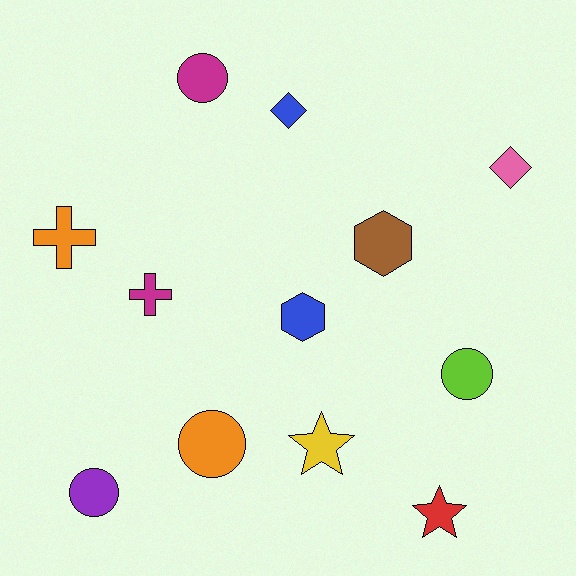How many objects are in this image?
There are 12 objects.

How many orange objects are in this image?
There are 2 orange objects.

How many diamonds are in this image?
There are 2 diamonds.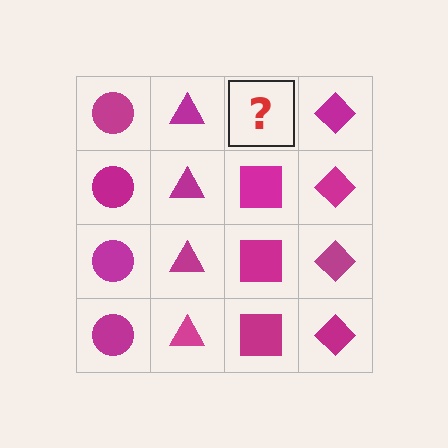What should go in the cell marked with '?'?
The missing cell should contain a magenta square.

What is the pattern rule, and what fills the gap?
The rule is that each column has a consistent shape. The gap should be filled with a magenta square.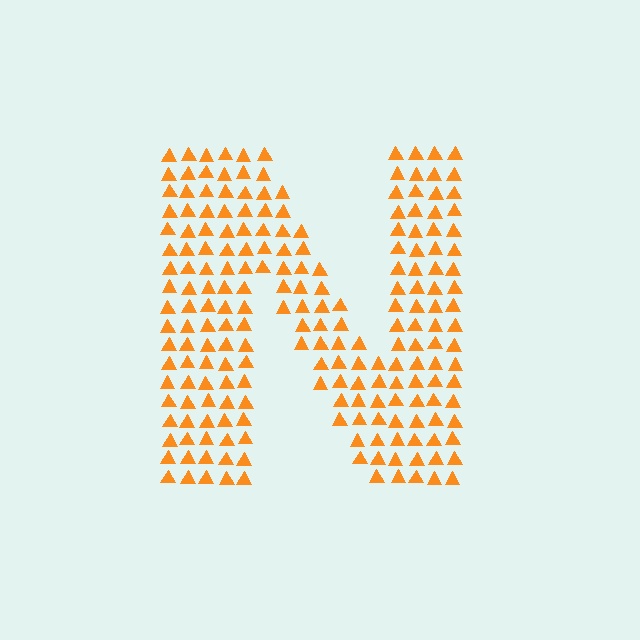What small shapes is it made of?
It is made of small triangles.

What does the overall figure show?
The overall figure shows the letter N.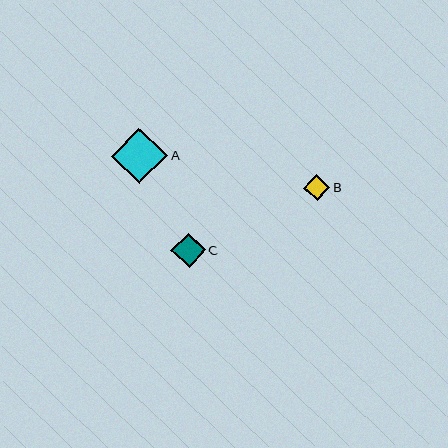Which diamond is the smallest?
Diamond B is the smallest with a size of approximately 27 pixels.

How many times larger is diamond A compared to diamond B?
Diamond A is approximately 2.1 times the size of diamond B.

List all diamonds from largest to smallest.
From largest to smallest: A, C, B.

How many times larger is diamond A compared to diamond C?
Diamond A is approximately 1.6 times the size of diamond C.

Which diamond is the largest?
Diamond A is the largest with a size of approximately 56 pixels.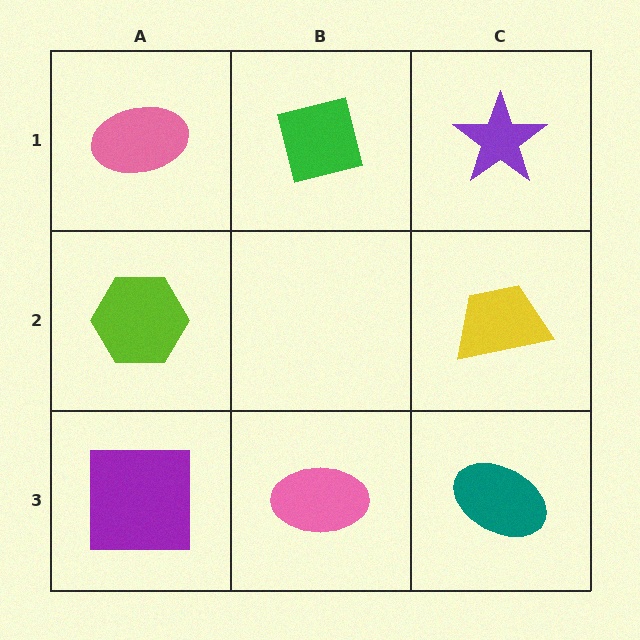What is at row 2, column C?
A yellow trapezoid.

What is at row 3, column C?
A teal ellipse.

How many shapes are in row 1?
3 shapes.